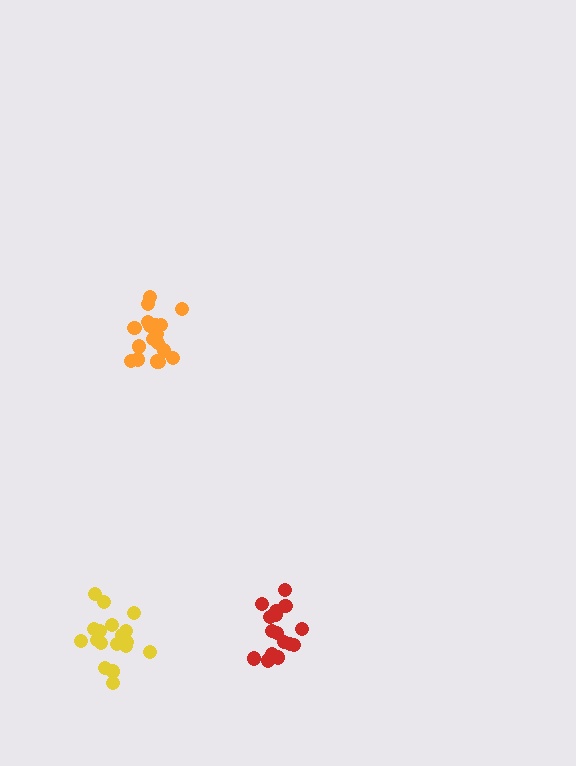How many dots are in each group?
Group 1: 18 dots, Group 2: 16 dots, Group 3: 18 dots (52 total).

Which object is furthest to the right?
The red cluster is rightmost.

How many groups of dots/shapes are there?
There are 3 groups.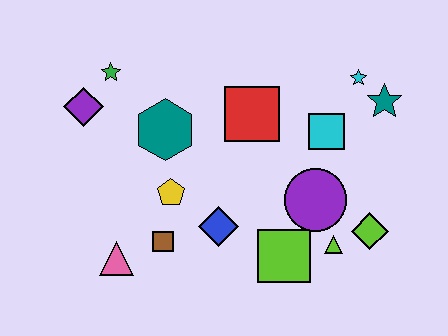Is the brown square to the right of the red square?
No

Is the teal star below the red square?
No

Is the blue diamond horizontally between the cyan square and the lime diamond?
No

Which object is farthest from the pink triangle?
The teal star is farthest from the pink triangle.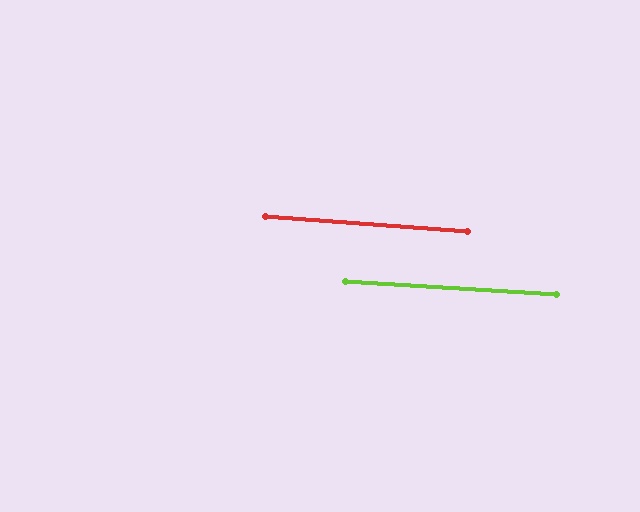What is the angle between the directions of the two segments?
Approximately 0 degrees.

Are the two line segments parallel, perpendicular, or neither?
Parallel — their directions differ by only 0.5°.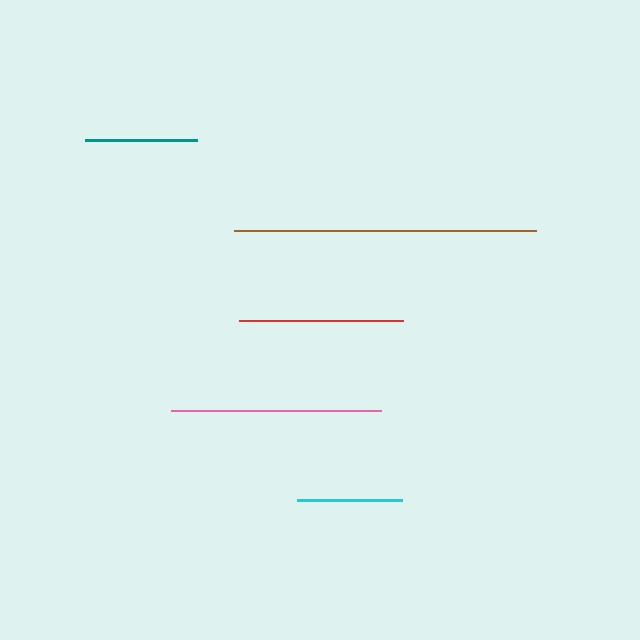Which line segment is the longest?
The brown line is the longest at approximately 302 pixels.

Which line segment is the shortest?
The cyan line is the shortest at approximately 104 pixels.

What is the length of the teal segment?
The teal segment is approximately 112 pixels long.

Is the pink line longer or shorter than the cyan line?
The pink line is longer than the cyan line.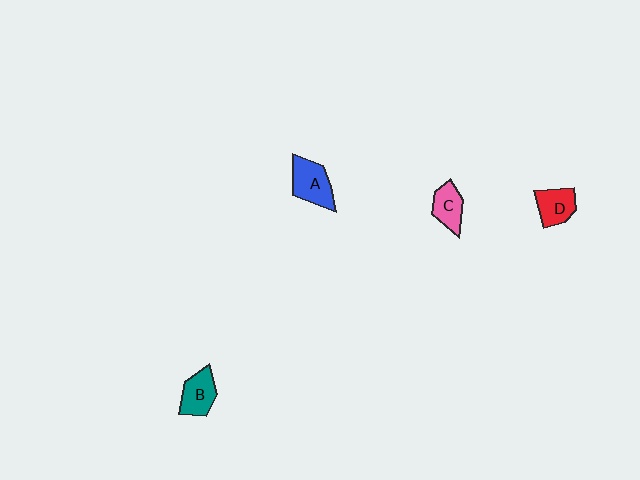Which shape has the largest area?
Shape A (blue).